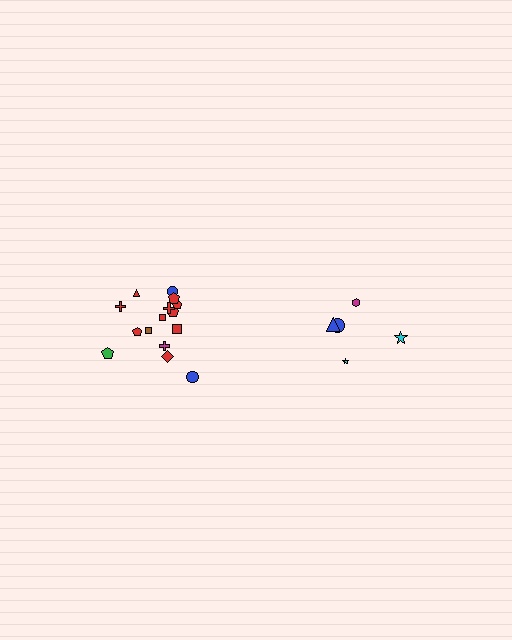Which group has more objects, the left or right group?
The left group.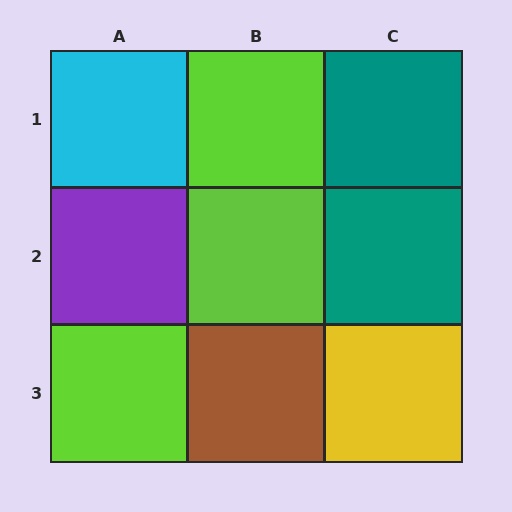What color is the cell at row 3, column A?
Lime.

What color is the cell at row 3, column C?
Yellow.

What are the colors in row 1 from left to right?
Cyan, lime, teal.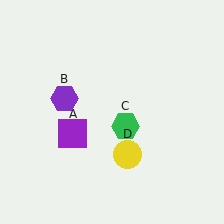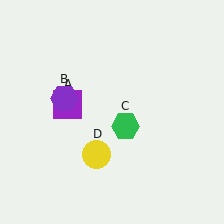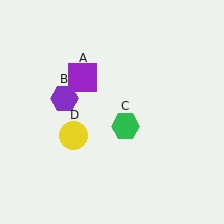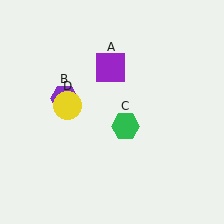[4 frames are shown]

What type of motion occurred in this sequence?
The purple square (object A), yellow circle (object D) rotated clockwise around the center of the scene.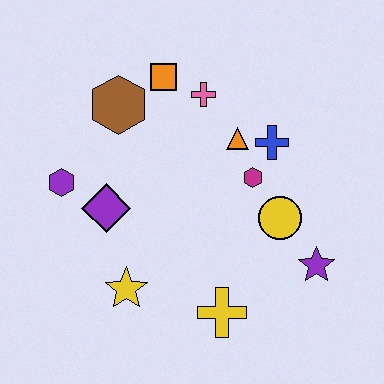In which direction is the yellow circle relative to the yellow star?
The yellow circle is to the right of the yellow star.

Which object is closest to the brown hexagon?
The orange square is closest to the brown hexagon.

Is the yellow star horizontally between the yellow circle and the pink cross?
No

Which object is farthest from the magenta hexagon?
The purple hexagon is farthest from the magenta hexagon.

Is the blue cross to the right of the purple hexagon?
Yes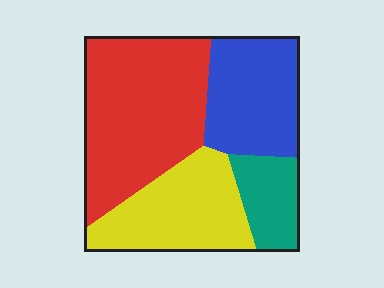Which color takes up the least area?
Teal, at roughly 10%.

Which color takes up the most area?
Red, at roughly 40%.